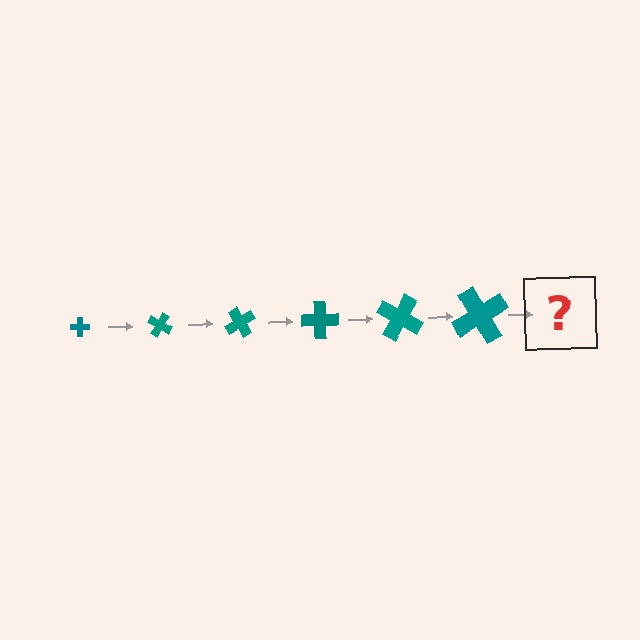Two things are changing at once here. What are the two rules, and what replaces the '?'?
The two rules are that the cross grows larger each step and it rotates 30 degrees each step. The '?' should be a cross, larger than the previous one and rotated 180 degrees from the start.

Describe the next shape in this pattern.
It should be a cross, larger than the previous one and rotated 180 degrees from the start.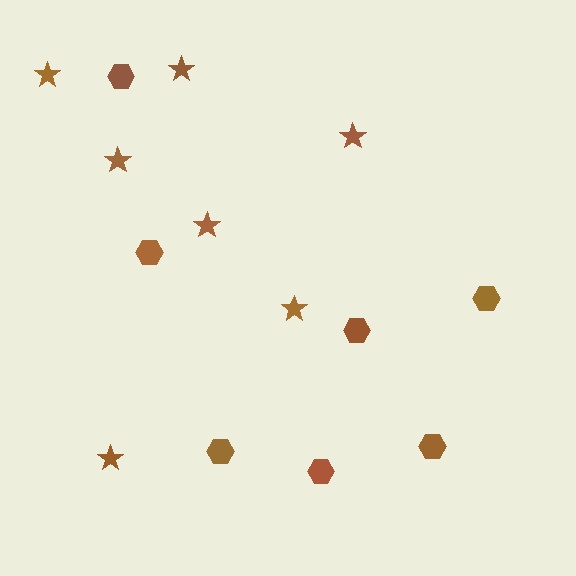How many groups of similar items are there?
There are 2 groups: one group of stars (7) and one group of hexagons (7).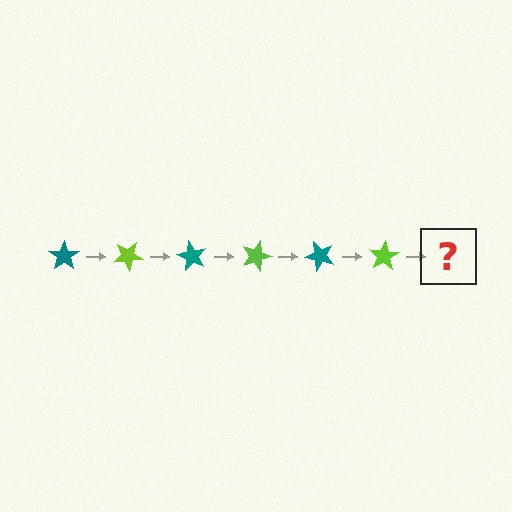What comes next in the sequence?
The next element should be a teal star, rotated 180 degrees from the start.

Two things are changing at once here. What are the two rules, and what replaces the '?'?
The two rules are that it rotates 30 degrees each step and the color cycles through teal and lime. The '?' should be a teal star, rotated 180 degrees from the start.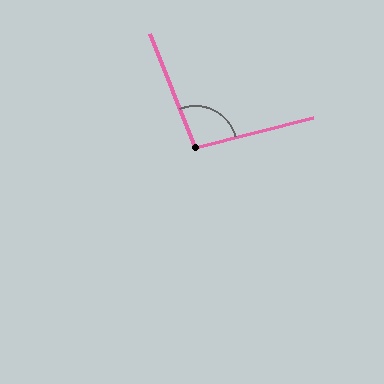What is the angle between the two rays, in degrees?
Approximately 97 degrees.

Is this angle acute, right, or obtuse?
It is obtuse.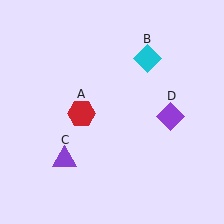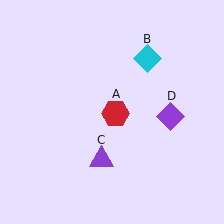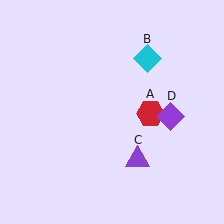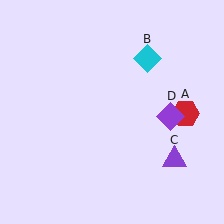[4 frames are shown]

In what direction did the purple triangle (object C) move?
The purple triangle (object C) moved right.